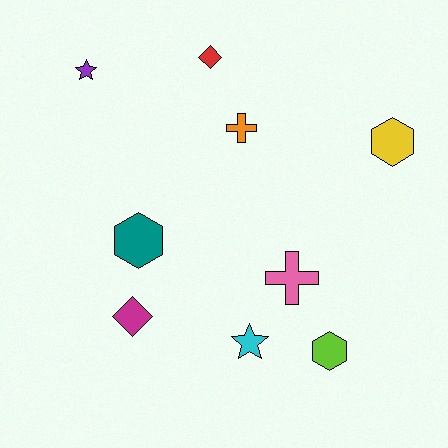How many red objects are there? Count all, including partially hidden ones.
There is 1 red object.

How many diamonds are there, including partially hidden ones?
There are 2 diamonds.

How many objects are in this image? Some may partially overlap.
There are 9 objects.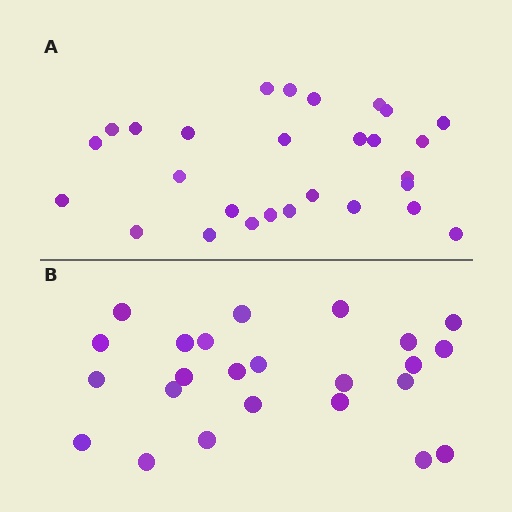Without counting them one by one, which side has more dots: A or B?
Region A (the top region) has more dots.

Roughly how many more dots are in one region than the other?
Region A has about 4 more dots than region B.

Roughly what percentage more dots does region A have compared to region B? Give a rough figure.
About 15% more.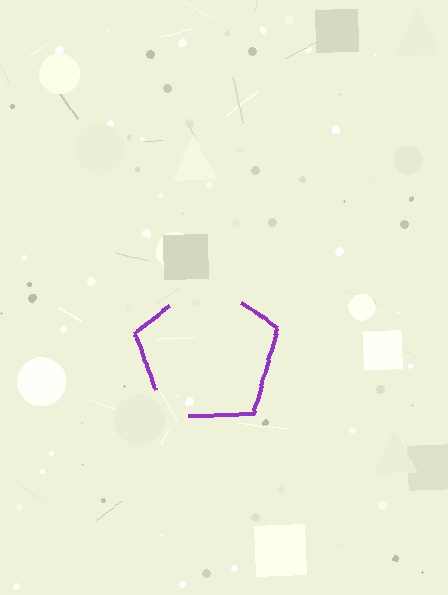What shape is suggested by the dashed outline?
The dashed outline suggests a pentagon.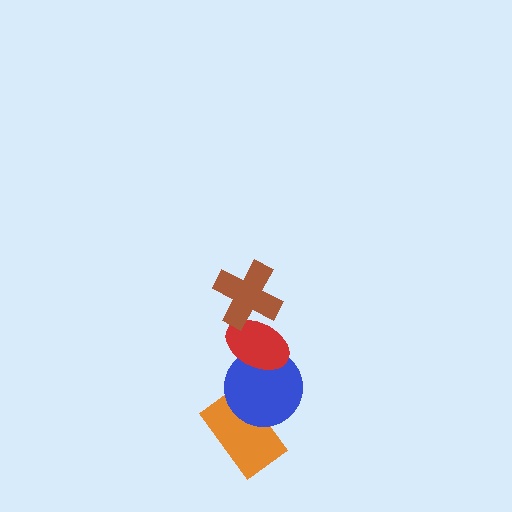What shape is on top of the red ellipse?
The brown cross is on top of the red ellipse.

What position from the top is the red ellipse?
The red ellipse is 2nd from the top.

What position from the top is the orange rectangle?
The orange rectangle is 4th from the top.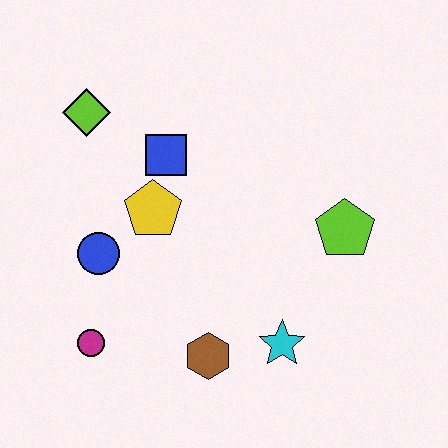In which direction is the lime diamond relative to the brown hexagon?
The lime diamond is above the brown hexagon.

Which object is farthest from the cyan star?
The lime diamond is farthest from the cyan star.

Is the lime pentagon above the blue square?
No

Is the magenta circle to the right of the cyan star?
No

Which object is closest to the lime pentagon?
The cyan star is closest to the lime pentagon.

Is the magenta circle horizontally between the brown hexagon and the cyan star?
No